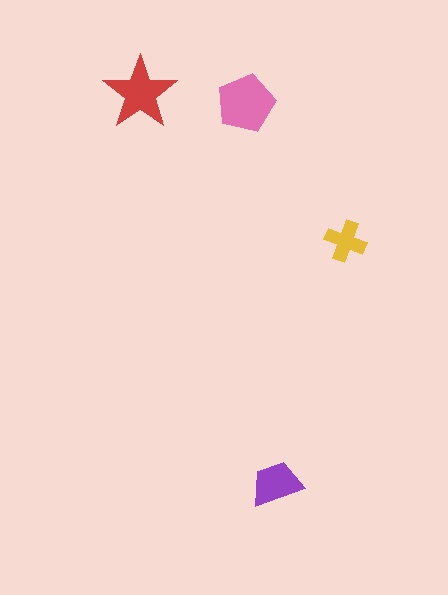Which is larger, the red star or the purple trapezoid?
The red star.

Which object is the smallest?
The yellow cross.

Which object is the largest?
The pink pentagon.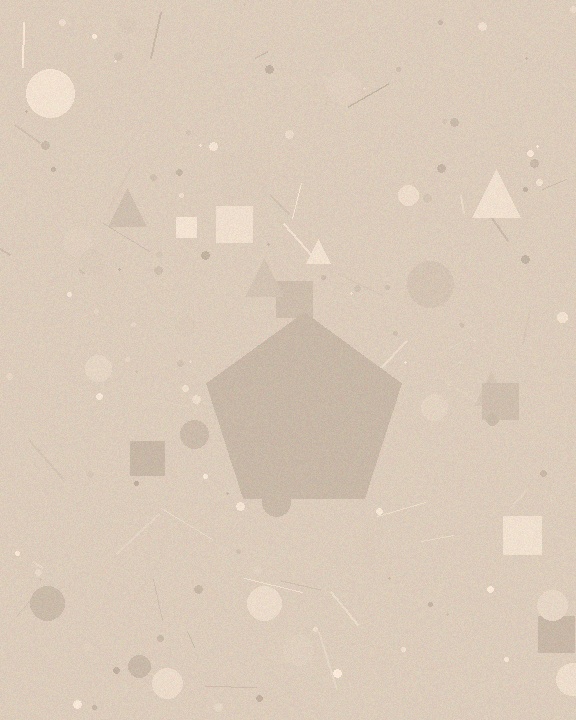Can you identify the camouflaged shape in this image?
The camouflaged shape is a pentagon.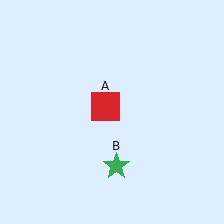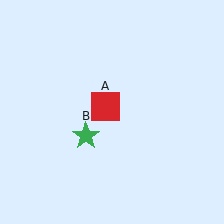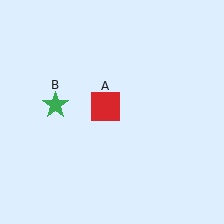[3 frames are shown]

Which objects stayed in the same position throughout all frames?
Red square (object A) remained stationary.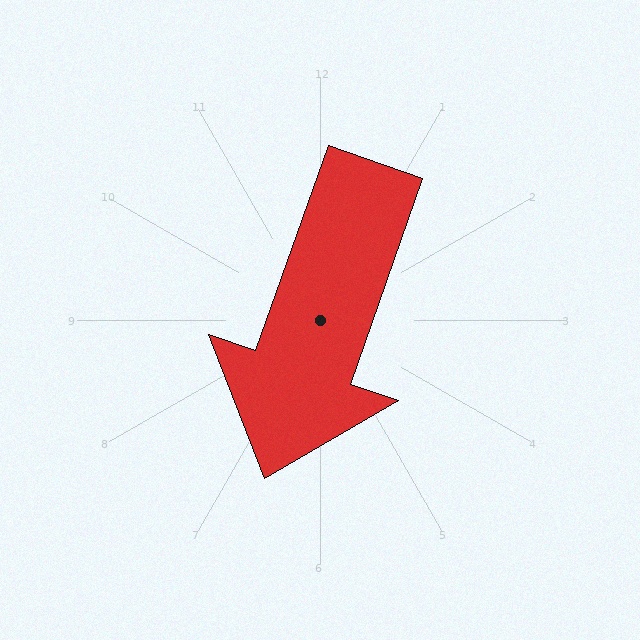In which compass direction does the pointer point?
South.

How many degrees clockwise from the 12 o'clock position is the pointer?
Approximately 199 degrees.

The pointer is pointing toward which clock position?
Roughly 7 o'clock.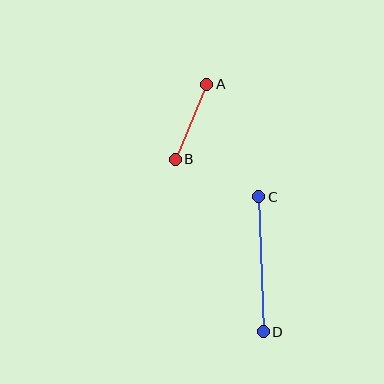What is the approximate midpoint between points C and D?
The midpoint is at approximately (261, 264) pixels.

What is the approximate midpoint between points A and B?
The midpoint is at approximately (191, 122) pixels.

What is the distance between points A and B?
The distance is approximately 82 pixels.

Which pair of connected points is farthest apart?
Points C and D are farthest apart.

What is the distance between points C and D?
The distance is approximately 135 pixels.